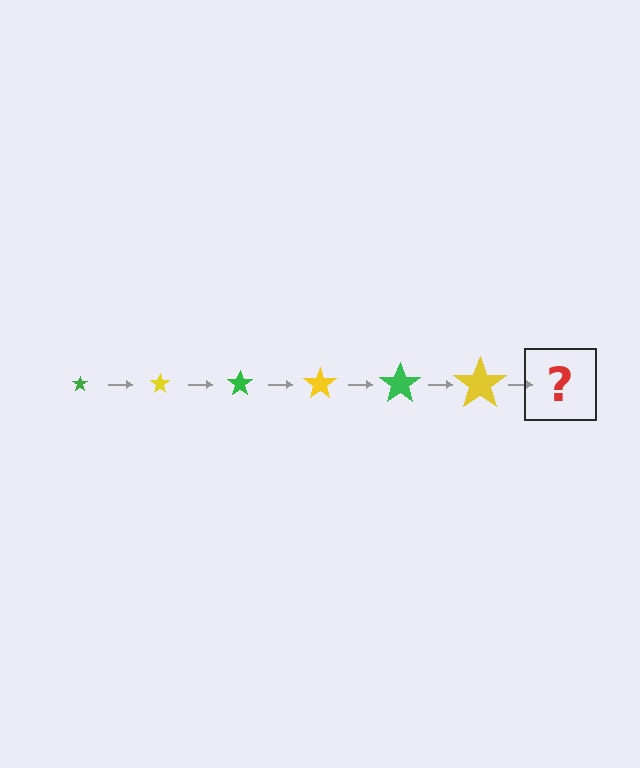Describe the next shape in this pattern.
It should be a green star, larger than the previous one.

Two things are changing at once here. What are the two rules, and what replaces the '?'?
The two rules are that the star grows larger each step and the color cycles through green and yellow. The '?' should be a green star, larger than the previous one.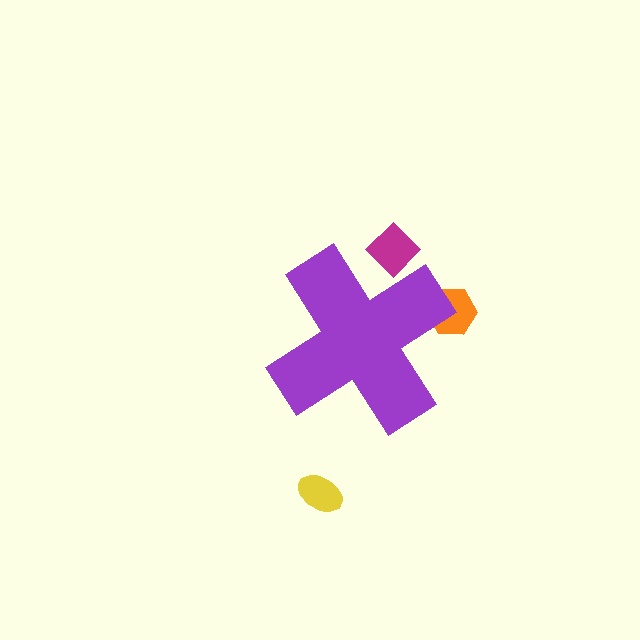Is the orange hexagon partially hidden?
Yes, the orange hexagon is partially hidden behind the purple cross.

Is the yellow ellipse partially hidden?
No, the yellow ellipse is fully visible.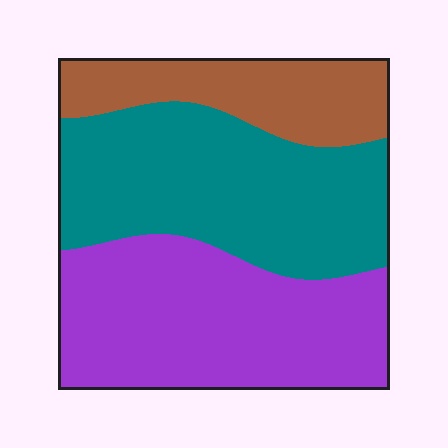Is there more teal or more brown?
Teal.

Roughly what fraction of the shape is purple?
Purple covers about 40% of the shape.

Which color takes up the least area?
Brown, at roughly 20%.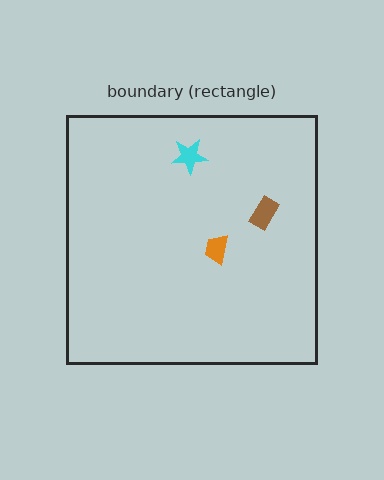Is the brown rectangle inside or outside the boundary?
Inside.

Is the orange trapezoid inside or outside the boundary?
Inside.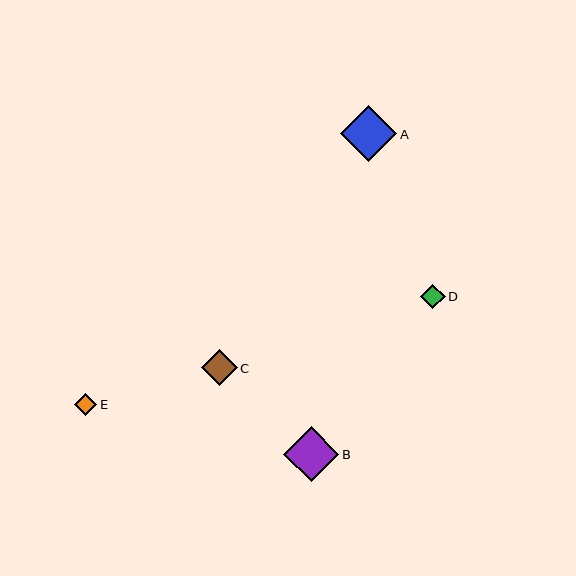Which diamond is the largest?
Diamond A is the largest with a size of approximately 56 pixels.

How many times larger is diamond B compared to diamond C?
Diamond B is approximately 1.6 times the size of diamond C.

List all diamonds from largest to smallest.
From largest to smallest: A, B, C, D, E.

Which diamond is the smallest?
Diamond E is the smallest with a size of approximately 22 pixels.